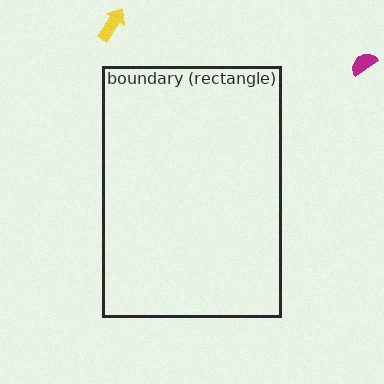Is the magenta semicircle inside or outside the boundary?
Outside.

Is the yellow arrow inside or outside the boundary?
Outside.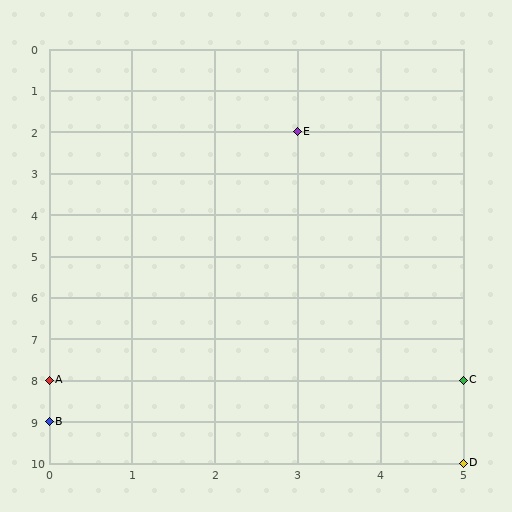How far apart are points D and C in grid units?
Points D and C are 2 rows apart.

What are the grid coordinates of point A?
Point A is at grid coordinates (0, 8).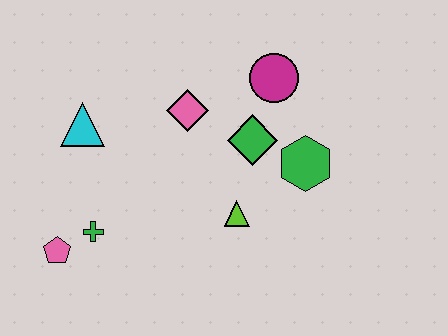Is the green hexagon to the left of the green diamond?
No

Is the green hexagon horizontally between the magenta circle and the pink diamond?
No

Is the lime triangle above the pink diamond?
No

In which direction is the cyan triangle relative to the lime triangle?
The cyan triangle is to the left of the lime triangle.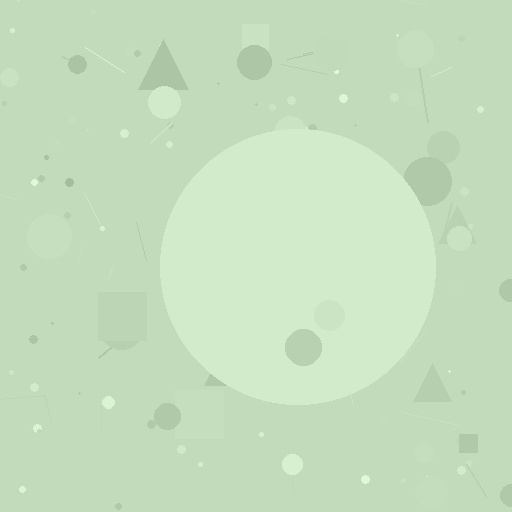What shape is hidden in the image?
A circle is hidden in the image.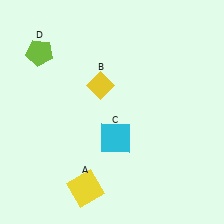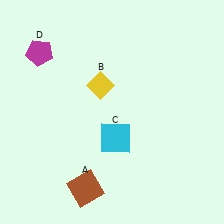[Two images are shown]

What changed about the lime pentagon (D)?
In Image 1, D is lime. In Image 2, it changed to magenta.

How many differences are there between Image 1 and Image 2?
There are 2 differences between the two images.